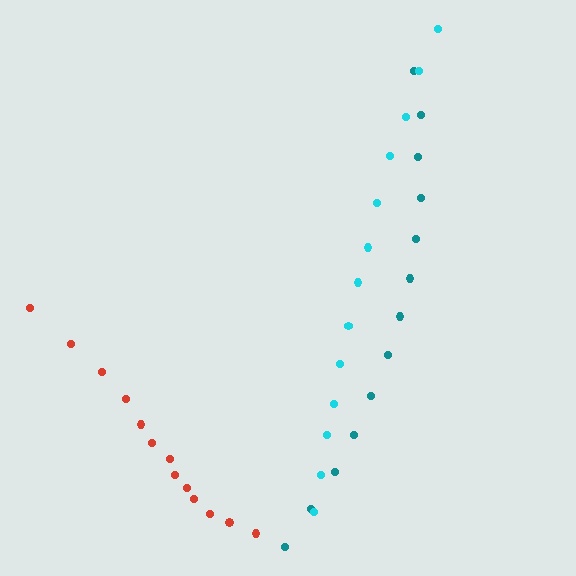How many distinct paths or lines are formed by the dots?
There are 3 distinct paths.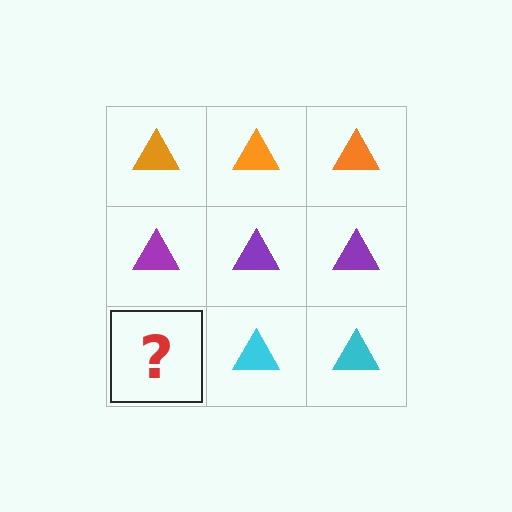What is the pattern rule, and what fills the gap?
The rule is that each row has a consistent color. The gap should be filled with a cyan triangle.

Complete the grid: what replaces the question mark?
The question mark should be replaced with a cyan triangle.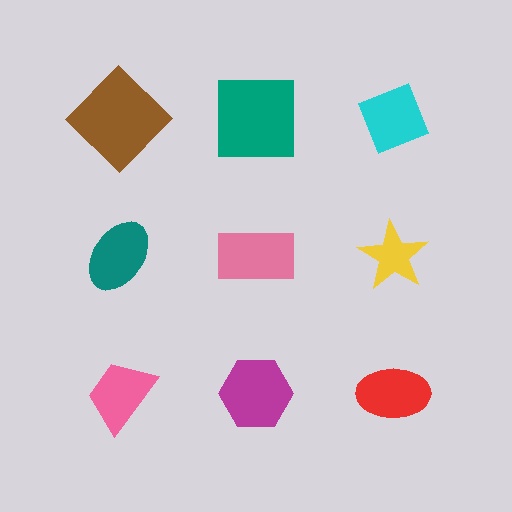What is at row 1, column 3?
A cyan diamond.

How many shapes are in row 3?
3 shapes.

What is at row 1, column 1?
A brown diamond.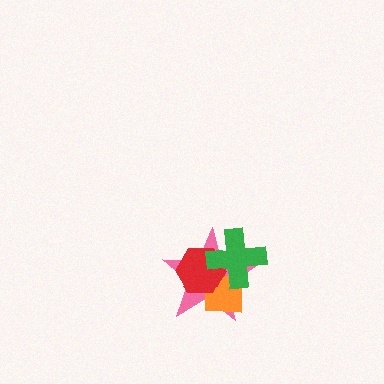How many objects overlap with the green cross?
3 objects overlap with the green cross.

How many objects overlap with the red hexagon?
3 objects overlap with the red hexagon.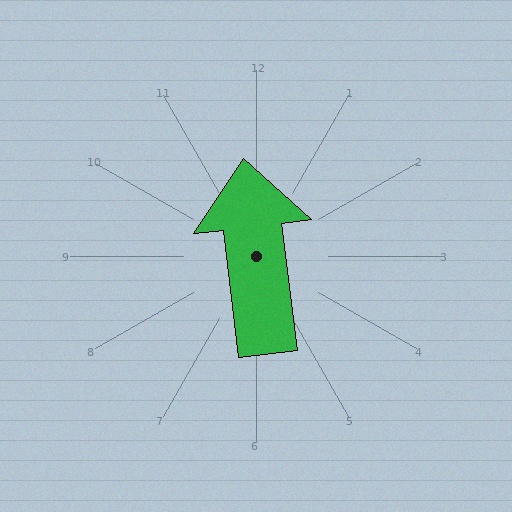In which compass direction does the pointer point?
North.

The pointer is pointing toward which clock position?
Roughly 12 o'clock.